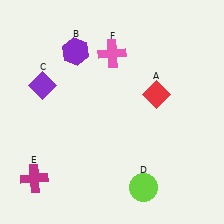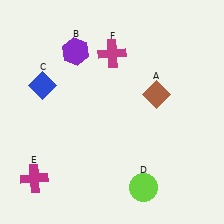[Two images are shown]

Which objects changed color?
A changed from red to brown. C changed from purple to blue. F changed from pink to magenta.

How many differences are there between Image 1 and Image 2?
There are 3 differences between the two images.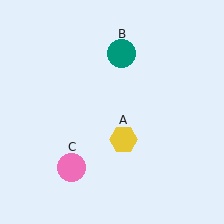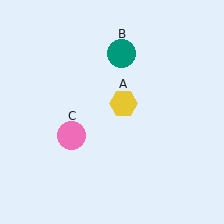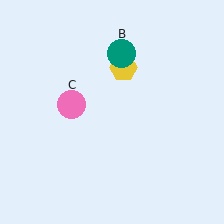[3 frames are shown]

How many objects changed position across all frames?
2 objects changed position: yellow hexagon (object A), pink circle (object C).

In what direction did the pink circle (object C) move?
The pink circle (object C) moved up.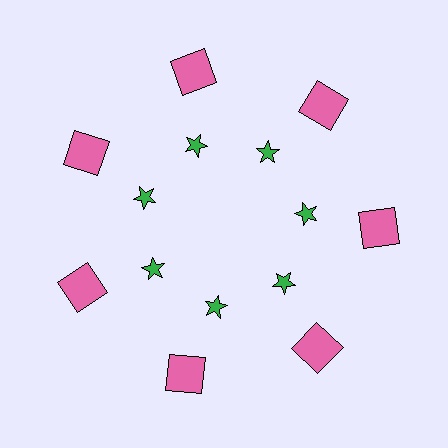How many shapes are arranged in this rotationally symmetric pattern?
There are 14 shapes, arranged in 7 groups of 2.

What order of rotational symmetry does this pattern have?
This pattern has 7-fold rotational symmetry.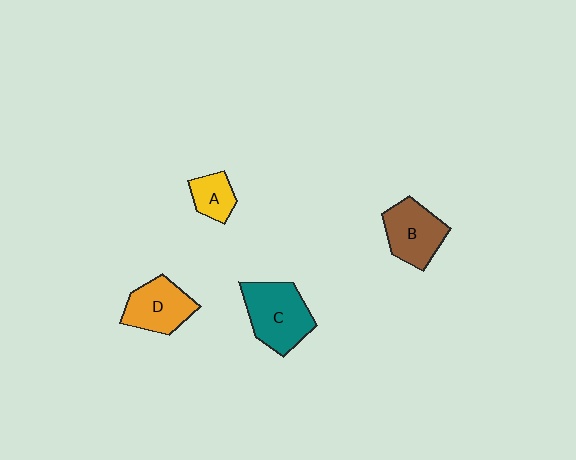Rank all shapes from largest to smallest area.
From largest to smallest: C (teal), B (brown), D (orange), A (yellow).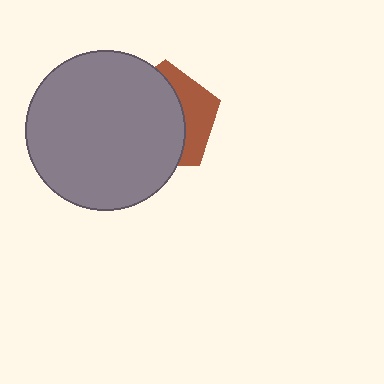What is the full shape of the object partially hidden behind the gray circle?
The partially hidden object is a brown pentagon.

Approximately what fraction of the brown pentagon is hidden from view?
Roughly 66% of the brown pentagon is hidden behind the gray circle.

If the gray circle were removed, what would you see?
You would see the complete brown pentagon.